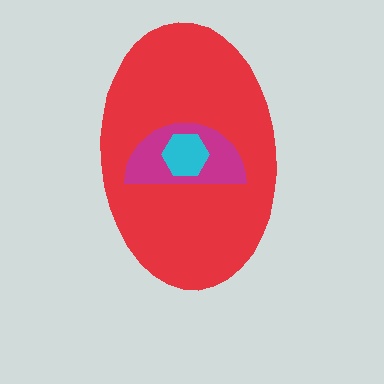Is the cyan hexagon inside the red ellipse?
Yes.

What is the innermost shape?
The cyan hexagon.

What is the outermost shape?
The red ellipse.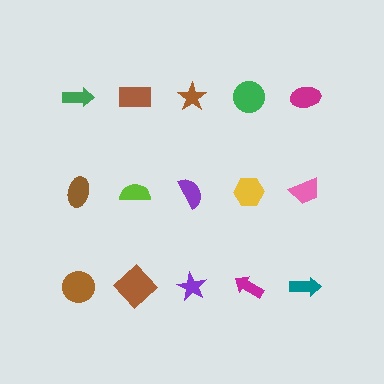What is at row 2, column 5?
A pink trapezoid.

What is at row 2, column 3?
A purple semicircle.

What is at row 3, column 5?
A teal arrow.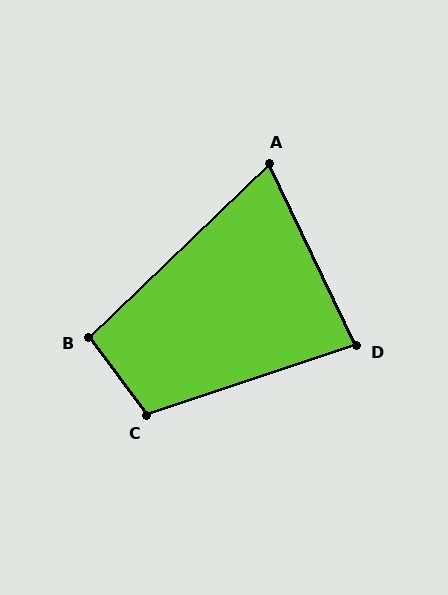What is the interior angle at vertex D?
Approximately 83 degrees (acute).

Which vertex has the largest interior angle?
C, at approximately 108 degrees.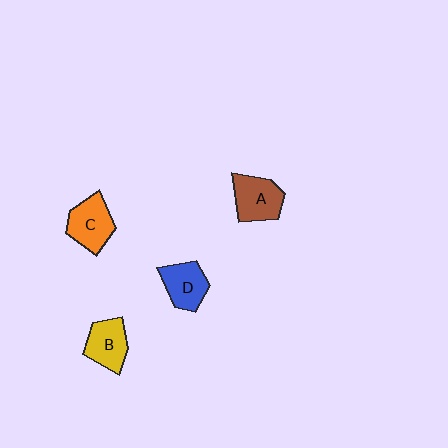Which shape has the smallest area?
Shape D (blue).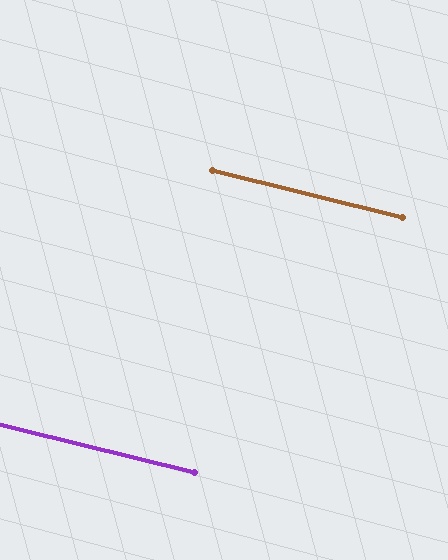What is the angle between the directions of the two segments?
Approximately 0 degrees.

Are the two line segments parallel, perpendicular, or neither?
Parallel — their directions differ by only 0.3°.